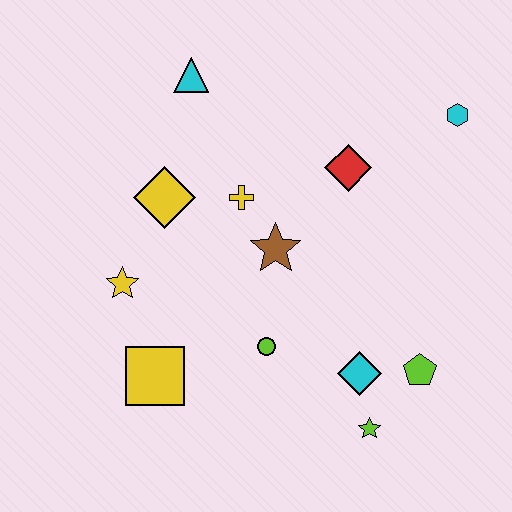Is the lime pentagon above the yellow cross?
No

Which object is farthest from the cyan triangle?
The lime star is farthest from the cyan triangle.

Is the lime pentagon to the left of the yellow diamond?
No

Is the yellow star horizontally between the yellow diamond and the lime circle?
No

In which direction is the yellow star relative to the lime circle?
The yellow star is to the left of the lime circle.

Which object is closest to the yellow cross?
The brown star is closest to the yellow cross.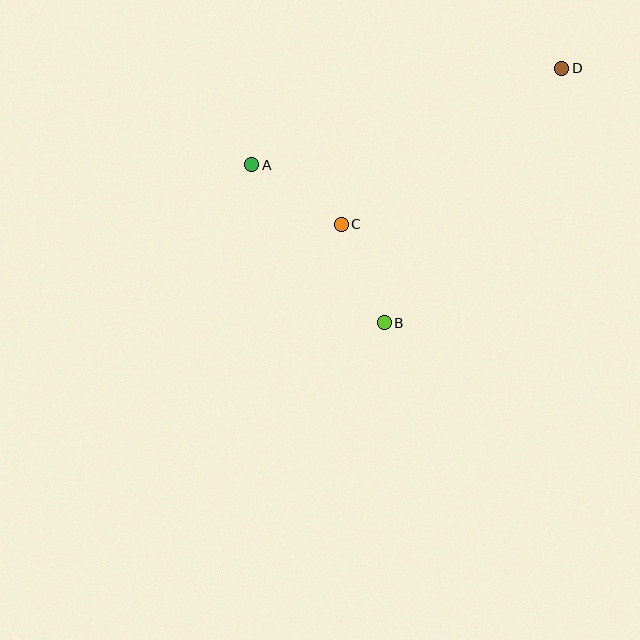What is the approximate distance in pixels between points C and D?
The distance between C and D is approximately 270 pixels.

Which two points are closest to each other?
Points B and C are closest to each other.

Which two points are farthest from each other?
Points A and D are farthest from each other.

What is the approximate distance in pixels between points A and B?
The distance between A and B is approximately 206 pixels.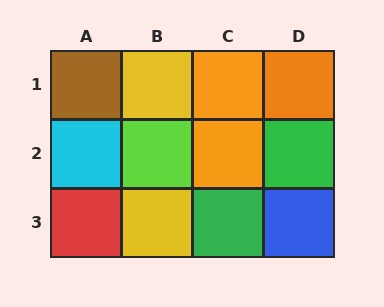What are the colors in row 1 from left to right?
Brown, yellow, orange, orange.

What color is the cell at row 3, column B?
Yellow.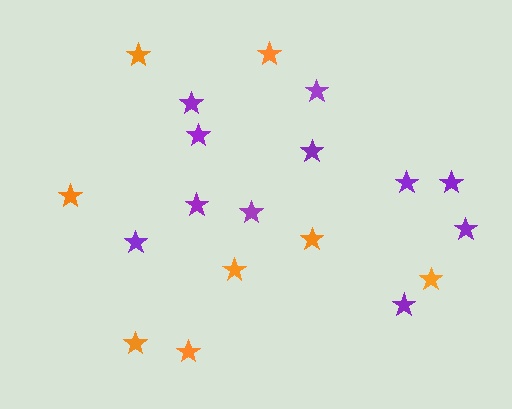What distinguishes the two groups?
There are 2 groups: one group of orange stars (8) and one group of purple stars (11).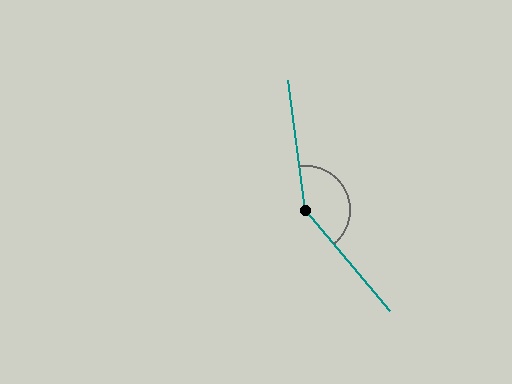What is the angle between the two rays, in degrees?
Approximately 148 degrees.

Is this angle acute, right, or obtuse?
It is obtuse.